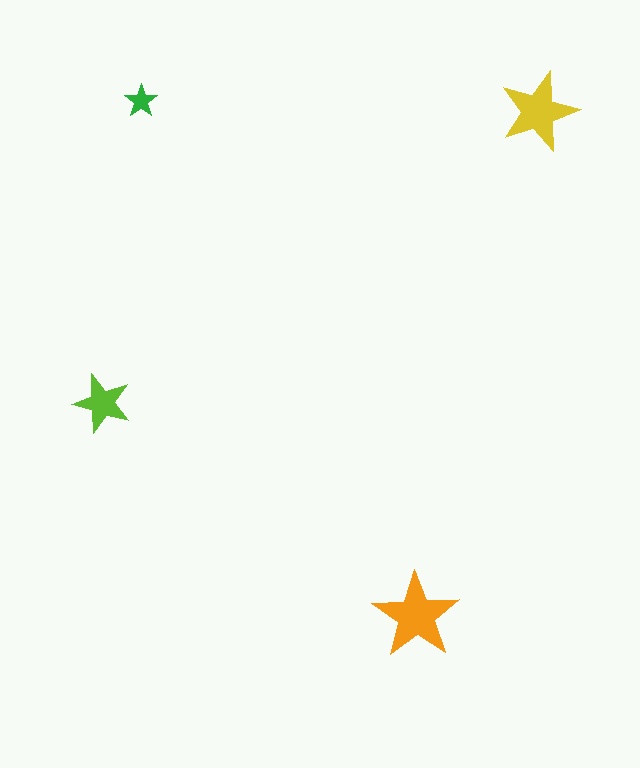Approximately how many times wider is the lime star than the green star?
About 2 times wider.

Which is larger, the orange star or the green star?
The orange one.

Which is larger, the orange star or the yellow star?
The orange one.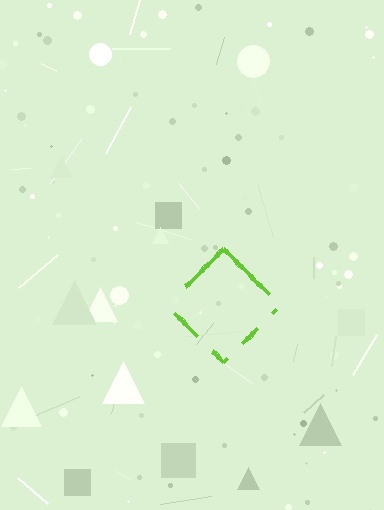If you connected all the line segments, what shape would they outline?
They would outline a diamond.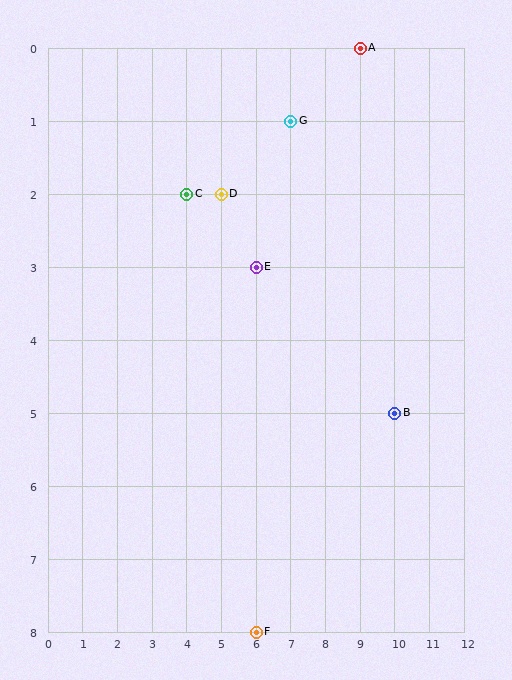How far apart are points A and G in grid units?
Points A and G are 2 columns and 1 row apart (about 2.2 grid units diagonally).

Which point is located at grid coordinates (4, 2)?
Point C is at (4, 2).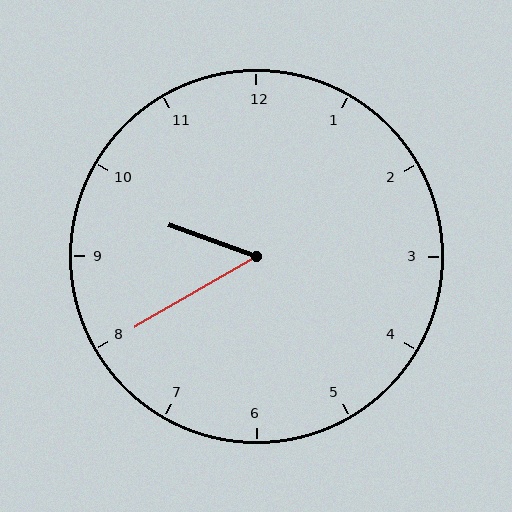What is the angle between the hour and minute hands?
Approximately 50 degrees.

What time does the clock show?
9:40.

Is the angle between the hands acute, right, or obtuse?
It is acute.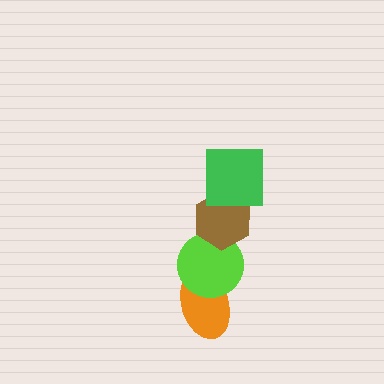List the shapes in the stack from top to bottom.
From top to bottom: the green square, the brown hexagon, the lime circle, the orange ellipse.